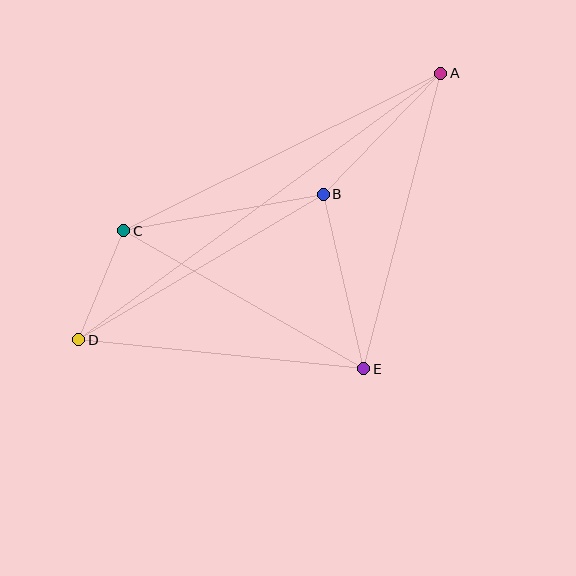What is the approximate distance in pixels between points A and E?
The distance between A and E is approximately 306 pixels.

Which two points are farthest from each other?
Points A and D are farthest from each other.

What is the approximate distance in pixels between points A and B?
The distance between A and B is approximately 169 pixels.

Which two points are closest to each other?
Points C and D are closest to each other.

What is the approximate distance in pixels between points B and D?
The distance between B and D is approximately 284 pixels.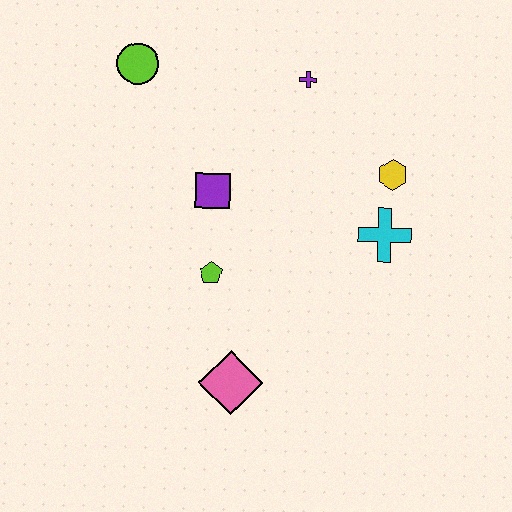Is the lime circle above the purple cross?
Yes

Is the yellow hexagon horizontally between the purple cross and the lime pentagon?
No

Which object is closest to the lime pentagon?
The purple square is closest to the lime pentagon.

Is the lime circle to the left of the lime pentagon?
Yes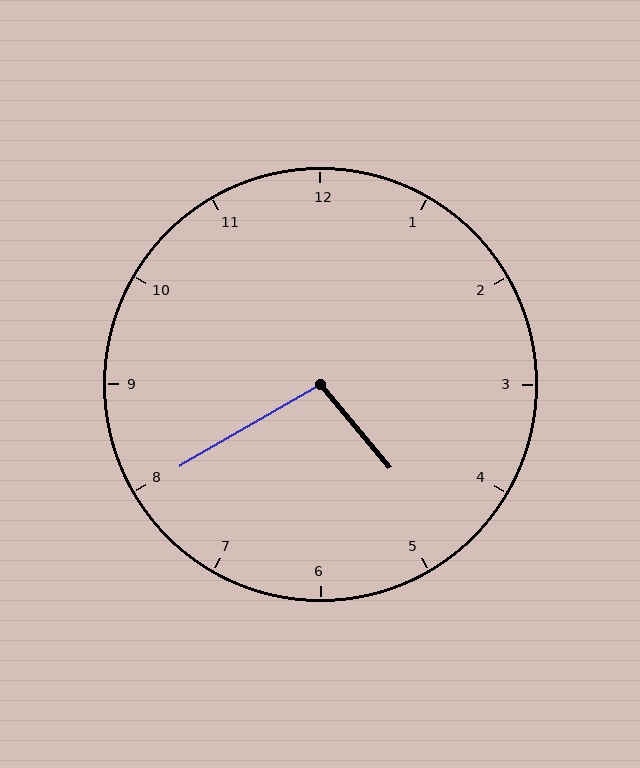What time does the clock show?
4:40.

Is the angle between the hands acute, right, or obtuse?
It is obtuse.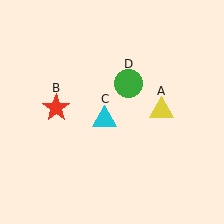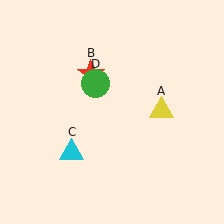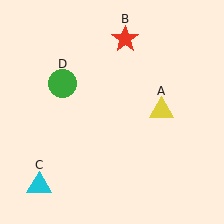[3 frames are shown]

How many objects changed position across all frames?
3 objects changed position: red star (object B), cyan triangle (object C), green circle (object D).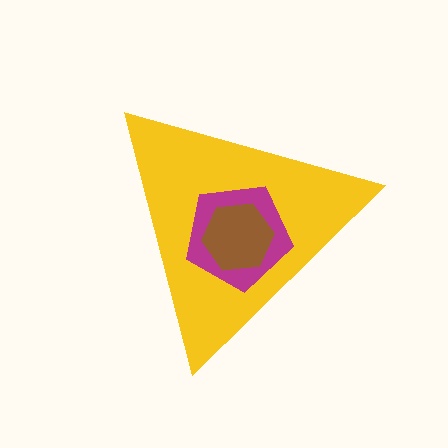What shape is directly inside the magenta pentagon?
The brown hexagon.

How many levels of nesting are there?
3.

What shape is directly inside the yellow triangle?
The magenta pentagon.